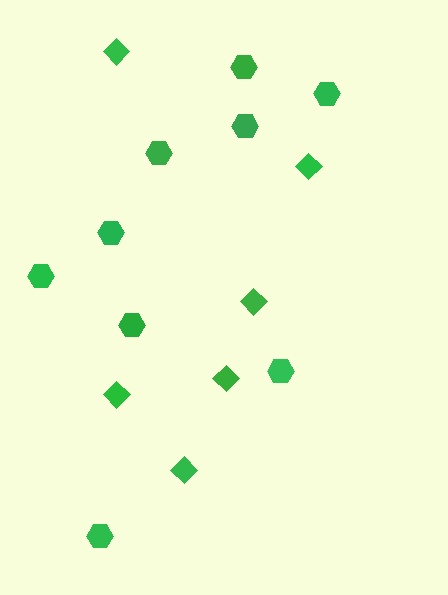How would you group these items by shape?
There are 2 groups: one group of diamonds (6) and one group of hexagons (9).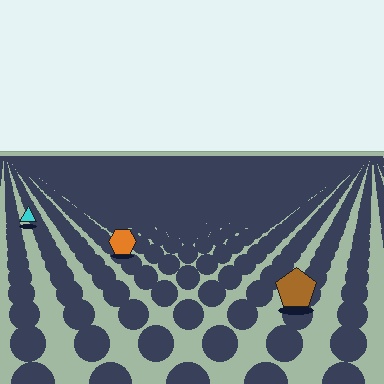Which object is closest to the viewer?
The brown pentagon is closest. The texture marks near it are larger and more spread out.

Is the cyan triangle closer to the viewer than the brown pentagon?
No. The brown pentagon is closer — you can tell from the texture gradient: the ground texture is coarser near it.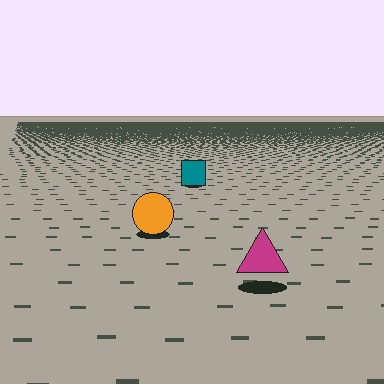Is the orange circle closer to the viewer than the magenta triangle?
No. The magenta triangle is closer — you can tell from the texture gradient: the ground texture is coarser near it.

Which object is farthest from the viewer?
The teal square is farthest from the viewer. It appears smaller and the ground texture around it is denser.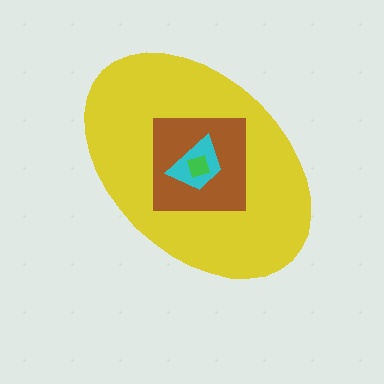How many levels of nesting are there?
4.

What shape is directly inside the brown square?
The cyan trapezoid.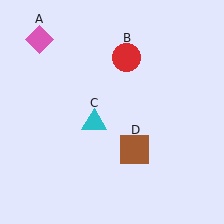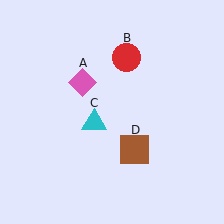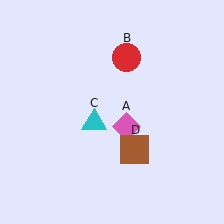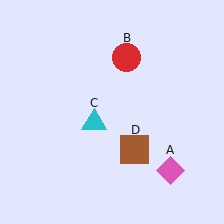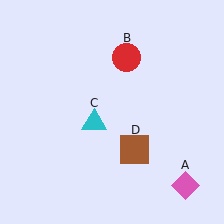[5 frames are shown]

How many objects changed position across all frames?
1 object changed position: pink diamond (object A).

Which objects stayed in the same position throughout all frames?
Red circle (object B) and cyan triangle (object C) and brown square (object D) remained stationary.